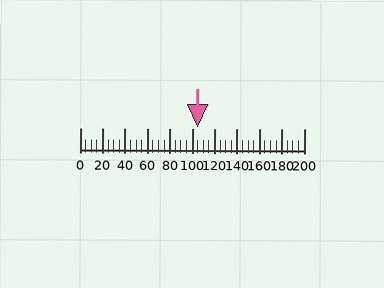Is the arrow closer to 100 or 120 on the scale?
The arrow is closer to 100.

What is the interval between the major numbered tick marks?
The major tick marks are spaced 20 units apart.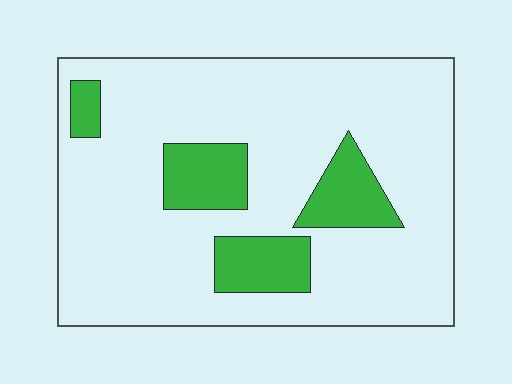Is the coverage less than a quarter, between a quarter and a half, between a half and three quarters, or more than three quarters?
Less than a quarter.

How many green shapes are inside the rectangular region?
4.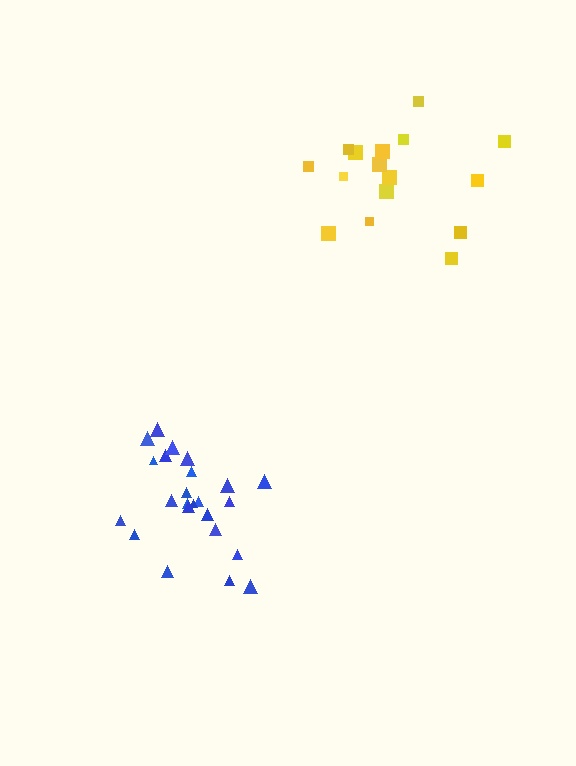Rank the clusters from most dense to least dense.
blue, yellow.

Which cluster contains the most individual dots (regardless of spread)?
Blue (24).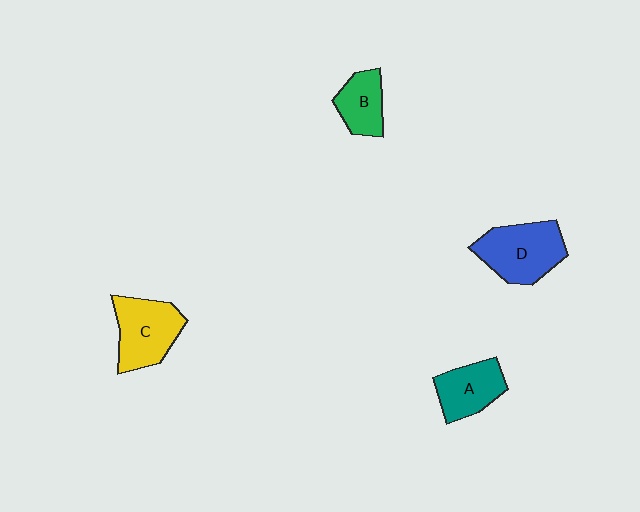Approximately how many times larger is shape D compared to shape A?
Approximately 1.4 times.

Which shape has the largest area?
Shape D (blue).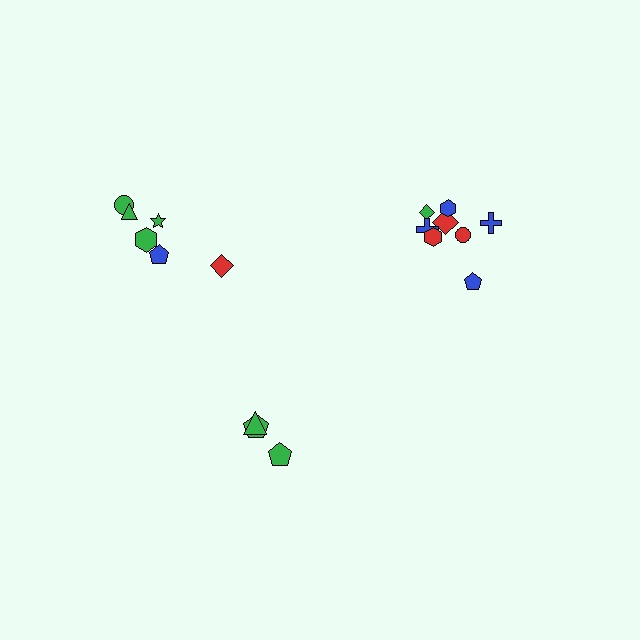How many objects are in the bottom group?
There are 3 objects.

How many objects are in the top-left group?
There are 6 objects.